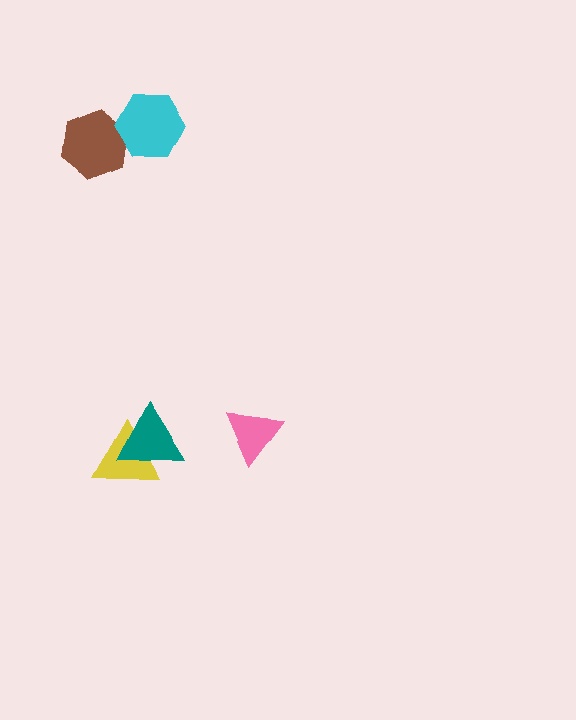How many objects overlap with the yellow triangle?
1 object overlaps with the yellow triangle.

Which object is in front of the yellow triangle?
The teal triangle is in front of the yellow triangle.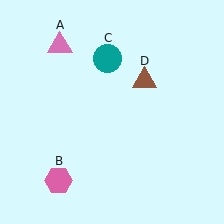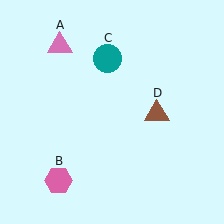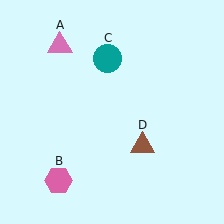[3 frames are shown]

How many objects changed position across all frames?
1 object changed position: brown triangle (object D).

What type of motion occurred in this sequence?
The brown triangle (object D) rotated clockwise around the center of the scene.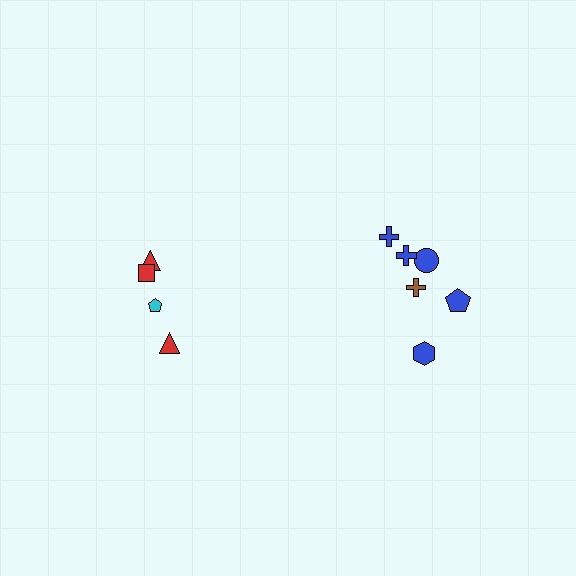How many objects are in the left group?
There are 4 objects.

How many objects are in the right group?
There are 6 objects.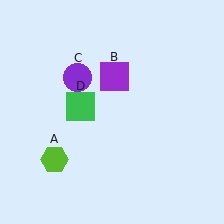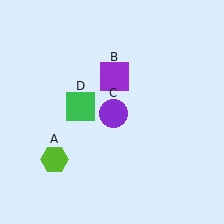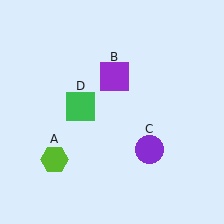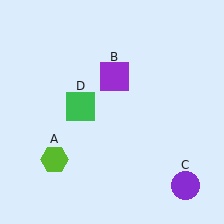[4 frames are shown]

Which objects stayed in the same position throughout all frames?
Lime hexagon (object A) and purple square (object B) and green square (object D) remained stationary.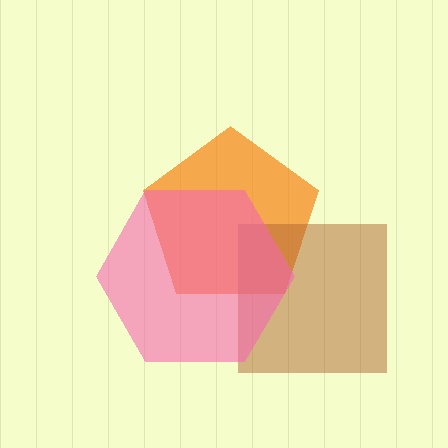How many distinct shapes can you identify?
There are 3 distinct shapes: an orange pentagon, a brown square, a pink hexagon.